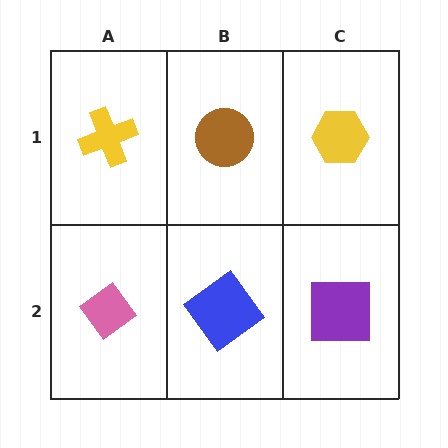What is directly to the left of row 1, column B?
A yellow cross.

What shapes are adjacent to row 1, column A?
A pink diamond (row 2, column A), a brown circle (row 1, column B).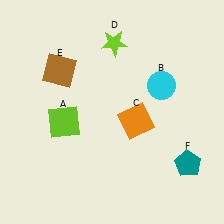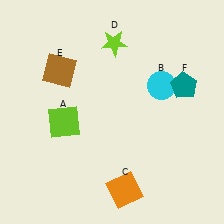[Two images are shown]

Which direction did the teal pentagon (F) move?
The teal pentagon (F) moved up.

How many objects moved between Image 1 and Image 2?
2 objects moved between the two images.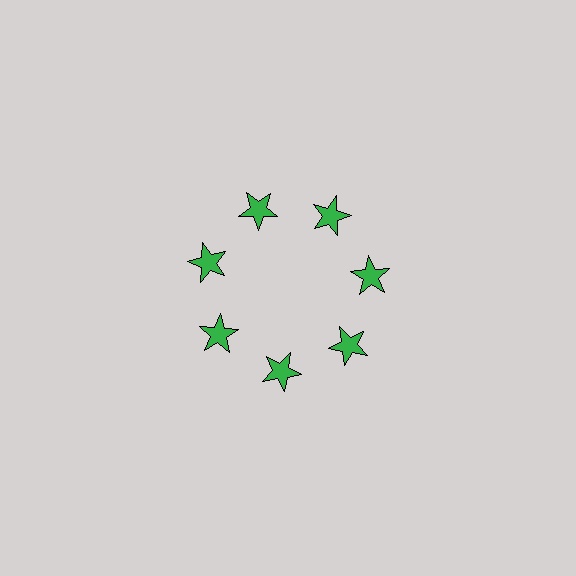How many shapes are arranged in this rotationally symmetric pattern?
There are 7 shapes, arranged in 7 groups of 1.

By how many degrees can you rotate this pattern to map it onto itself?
The pattern maps onto itself every 51 degrees of rotation.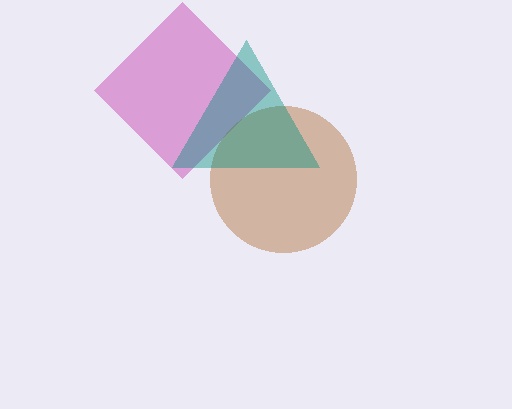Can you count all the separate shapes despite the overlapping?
Yes, there are 3 separate shapes.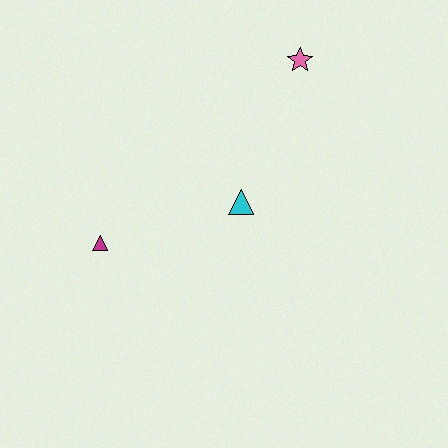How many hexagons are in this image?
There are no hexagons.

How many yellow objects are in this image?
There are no yellow objects.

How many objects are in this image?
There are 3 objects.